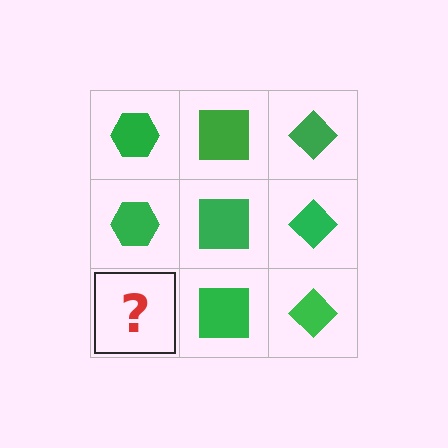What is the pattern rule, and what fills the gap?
The rule is that each column has a consistent shape. The gap should be filled with a green hexagon.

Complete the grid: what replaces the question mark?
The question mark should be replaced with a green hexagon.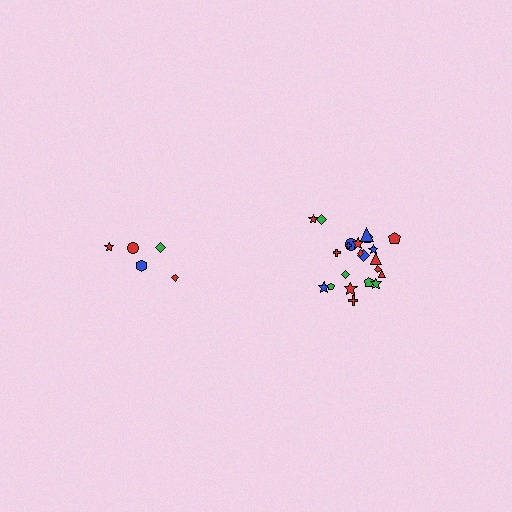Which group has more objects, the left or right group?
The right group.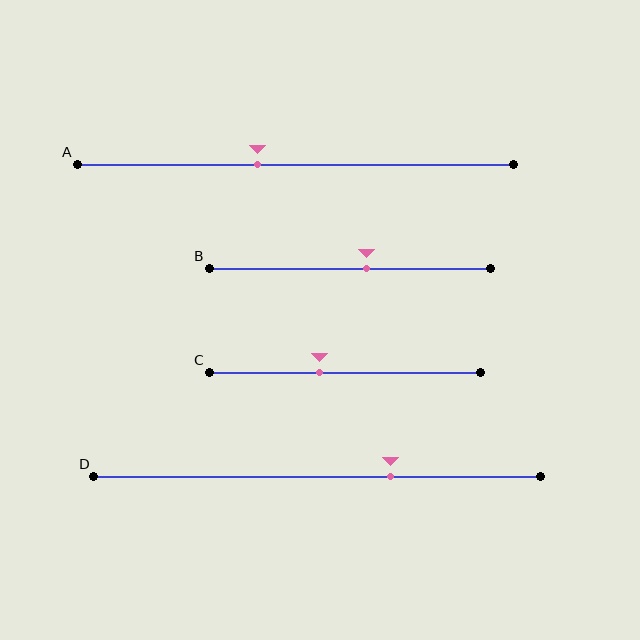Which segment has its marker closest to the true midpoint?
Segment B has its marker closest to the true midpoint.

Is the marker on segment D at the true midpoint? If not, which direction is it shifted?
No, the marker on segment D is shifted to the right by about 16% of the segment length.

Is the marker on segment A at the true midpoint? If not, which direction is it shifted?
No, the marker on segment A is shifted to the left by about 9% of the segment length.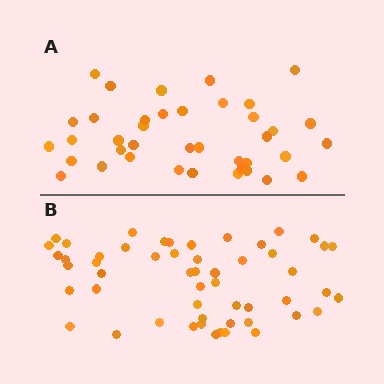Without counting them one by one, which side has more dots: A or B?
Region B (the bottom region) has more dots.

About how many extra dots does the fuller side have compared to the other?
Region B has approximately 15 more dots than region A.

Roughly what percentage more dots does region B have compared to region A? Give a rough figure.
About 35% more.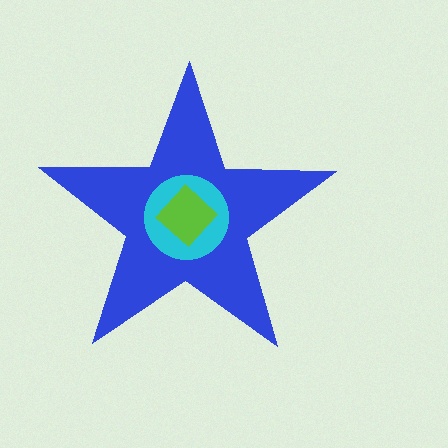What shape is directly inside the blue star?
The cyan circle.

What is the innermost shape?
The lime diamond.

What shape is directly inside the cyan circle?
The lime diamond.